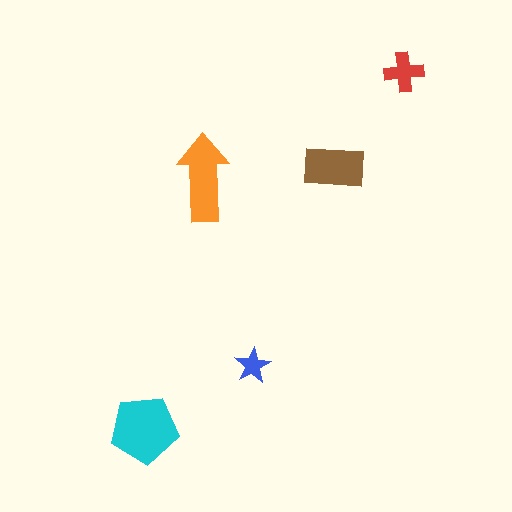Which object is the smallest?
The blue star.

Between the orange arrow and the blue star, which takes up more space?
The orange arrow.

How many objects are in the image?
There are 5 objects in the image.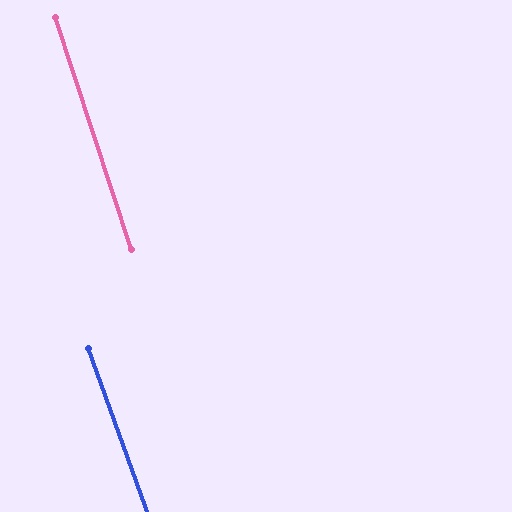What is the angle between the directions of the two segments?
Approximately 2 degrees.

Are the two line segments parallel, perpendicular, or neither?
Parallel — their directions differ by only 1.6°.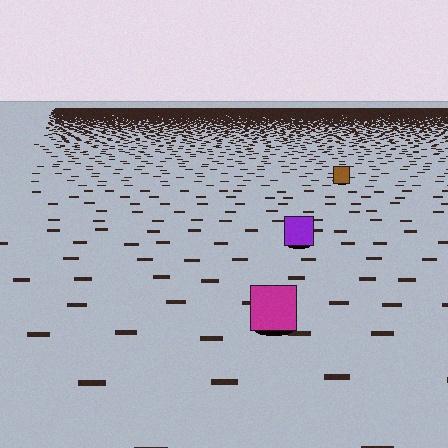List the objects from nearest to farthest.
From nearest to farthest: the magenta square, the purple square, the brown square.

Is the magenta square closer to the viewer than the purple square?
Yes. The magenta square is closer — you can tell from the texture gradient: the ground texture is coarser near it.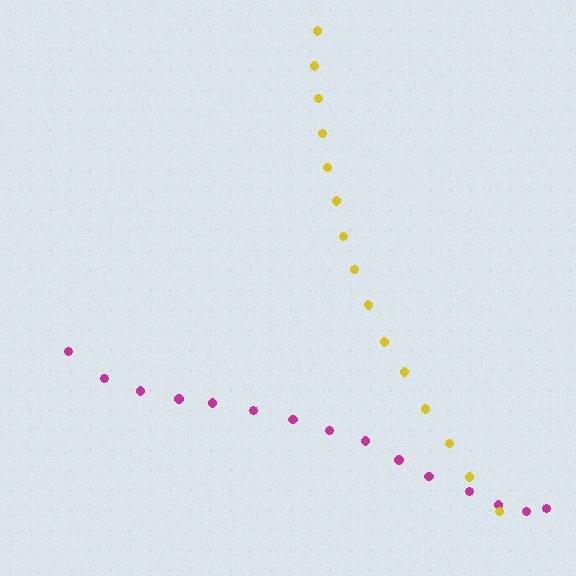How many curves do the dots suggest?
There are 2 distinct paths.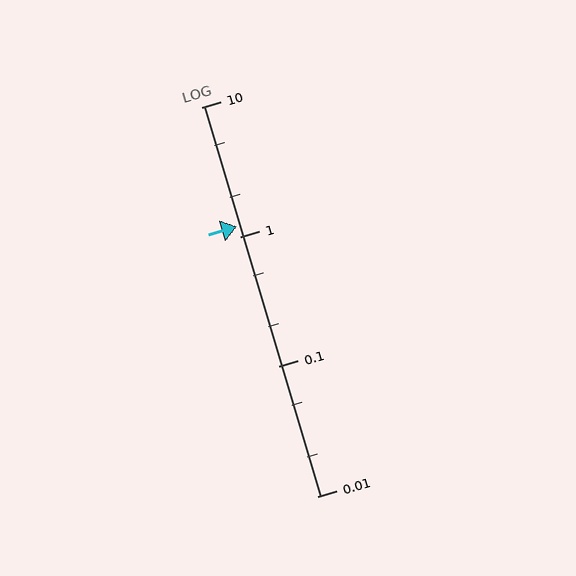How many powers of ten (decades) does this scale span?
The scale spans 3 decades, from 0.01 to 10.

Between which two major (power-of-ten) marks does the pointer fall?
The pointer is between 1 and 10.